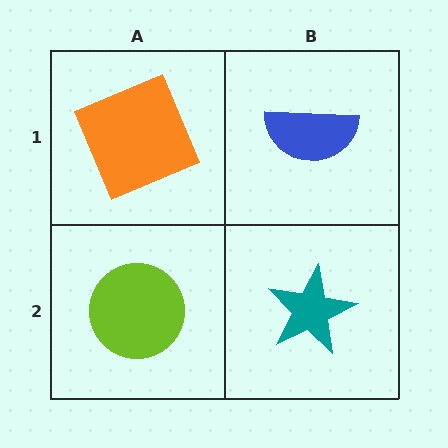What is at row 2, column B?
A teal star.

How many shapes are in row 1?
2 shapes.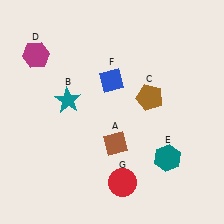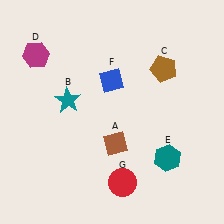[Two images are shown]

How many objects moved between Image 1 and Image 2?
1 object moved between the two images.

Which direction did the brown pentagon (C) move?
The brown pentagon (C) moved up.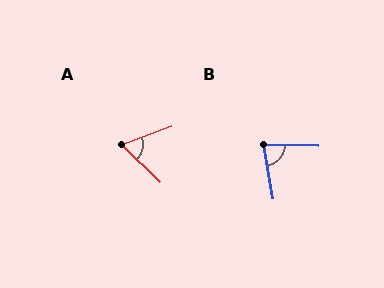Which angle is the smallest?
A, at approximately 65 degrees.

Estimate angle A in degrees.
Approximately 65 degrees.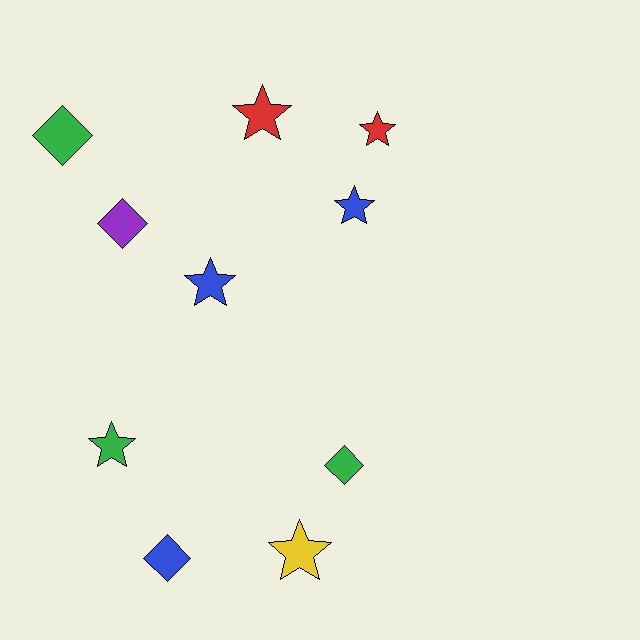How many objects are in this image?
There are 10 objects.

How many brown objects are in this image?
There are no brown objects.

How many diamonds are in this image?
There are 4 diamonds.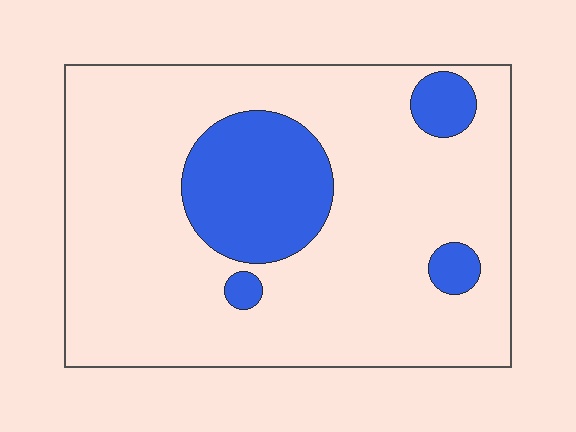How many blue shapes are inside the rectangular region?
4.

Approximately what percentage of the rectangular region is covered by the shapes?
Approximately 20%.